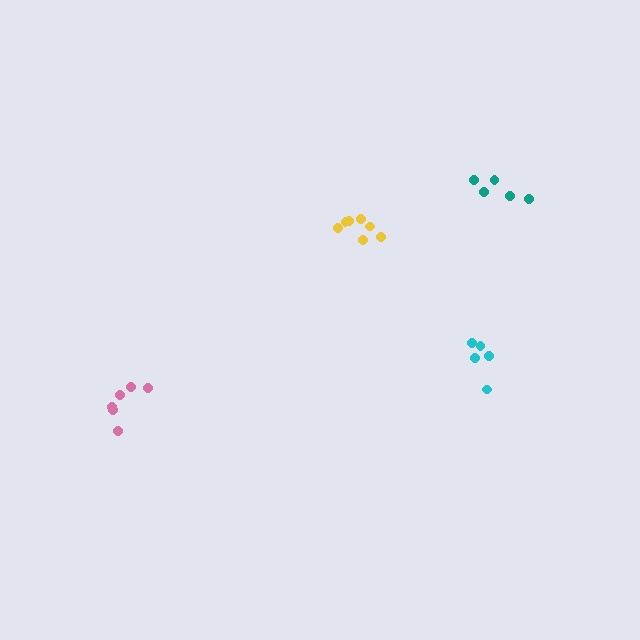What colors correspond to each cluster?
The clusters are colored: pink, yellow, cyan, teal.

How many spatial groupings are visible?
There are 4 spatial groupings.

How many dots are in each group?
Group 1: 6 dots, Group 2: 7 dots, Group 3: 5 dots, Group 4: 5 dots (23 total).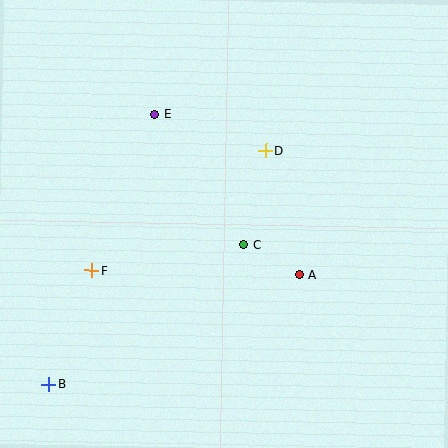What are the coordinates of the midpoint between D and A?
The midpoint between D and A is at (283, 213).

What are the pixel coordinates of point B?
Point B is at (49, 384).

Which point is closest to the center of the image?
Point C at (243, 245) is closest to the center.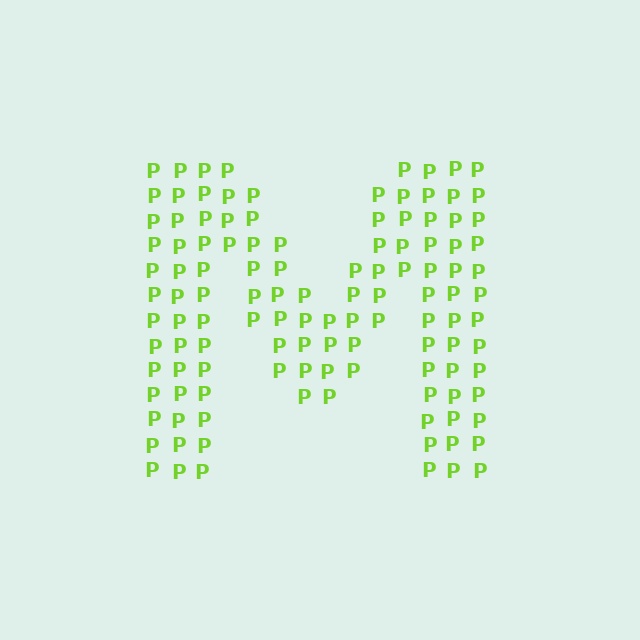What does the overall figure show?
The overall figure shows the letter M.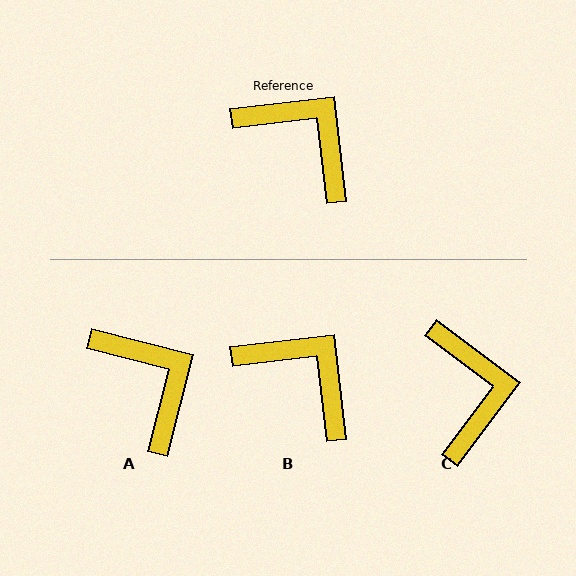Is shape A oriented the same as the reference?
No, it is off by about 21 degrees.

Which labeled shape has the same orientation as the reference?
B.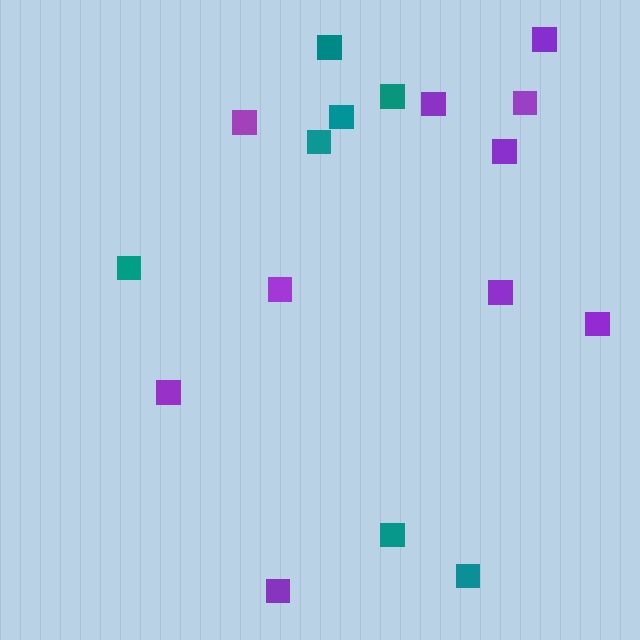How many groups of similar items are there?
There are 2 groups: one group of purple squares (10) and one group of teal squares (7).